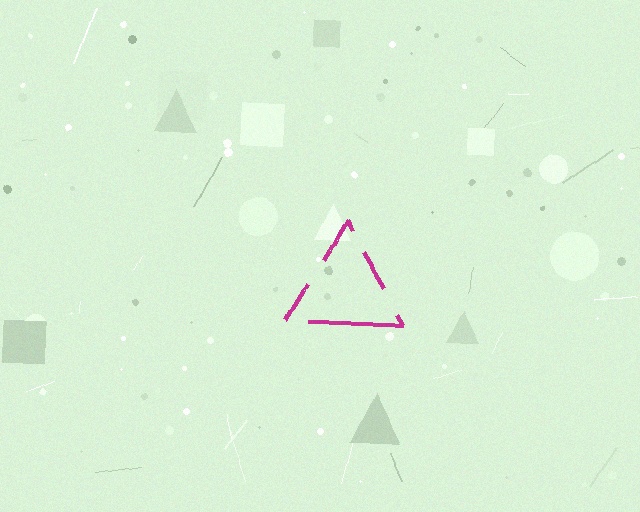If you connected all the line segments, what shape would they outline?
They would outline a triangle.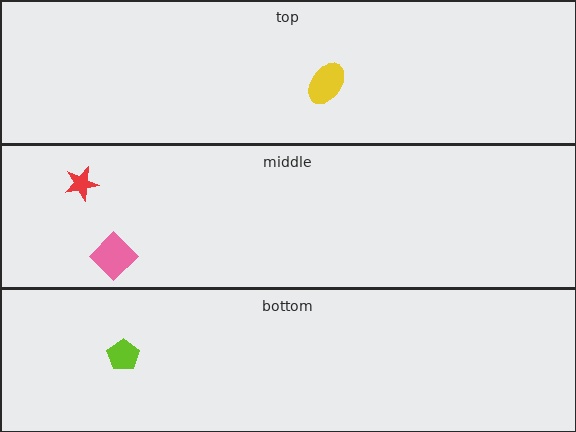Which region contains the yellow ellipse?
The top region.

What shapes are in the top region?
The yellow ellipse.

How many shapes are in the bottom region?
1.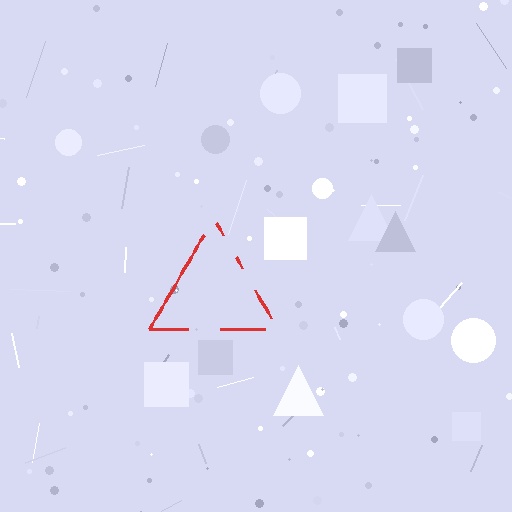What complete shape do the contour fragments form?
The contour fragments form a triangle.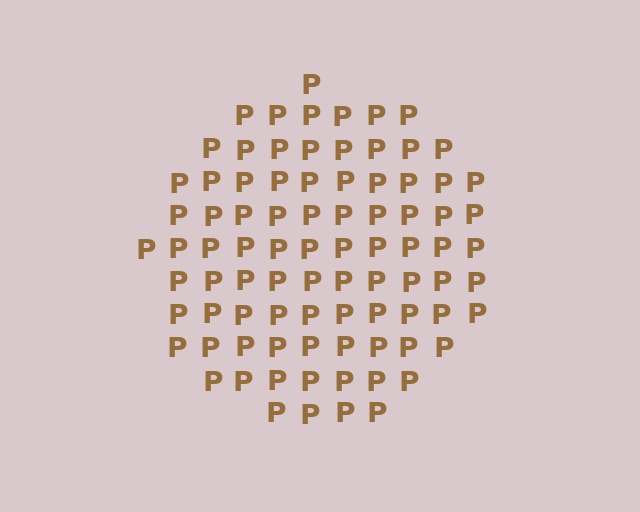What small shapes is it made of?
It is made of small letter P's.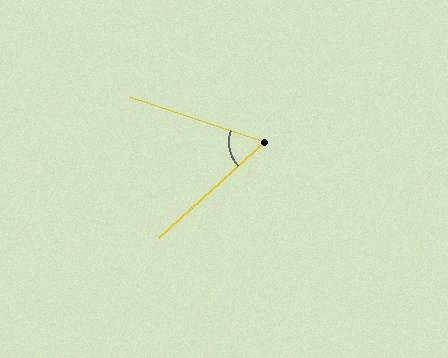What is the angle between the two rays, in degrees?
Approximately 61 degrees.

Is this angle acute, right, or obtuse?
It is acute.